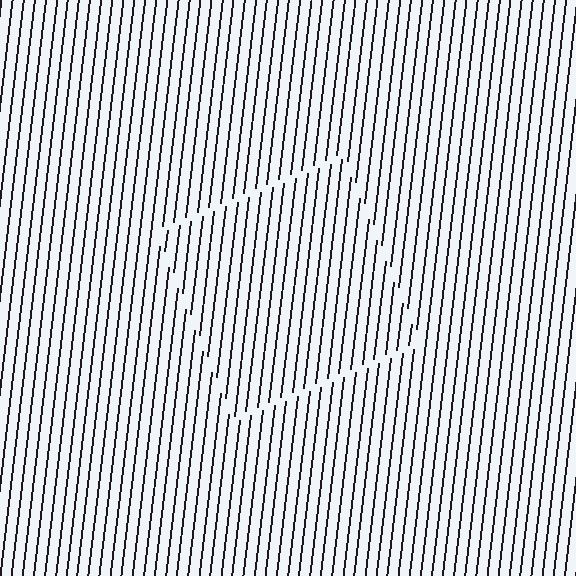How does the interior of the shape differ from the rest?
The interior of the shape contains the same grating, shifted by half a period — the contour is defined by the phase discontinuity where line-ends from the inner and outer gratings abut.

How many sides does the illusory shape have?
4 sides — the line-ends trace a square.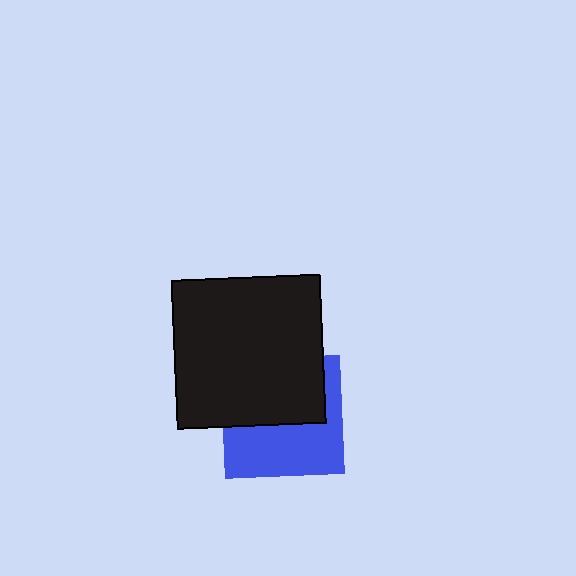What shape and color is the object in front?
The object in front is a black square.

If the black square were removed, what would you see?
You would see the complete blue square.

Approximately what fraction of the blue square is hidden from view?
Roughly 50% of the blue square is hidden behind the black square.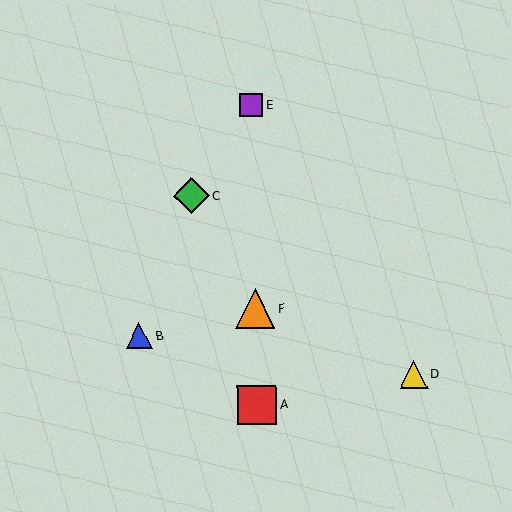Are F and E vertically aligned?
Yes, both are at x≈255.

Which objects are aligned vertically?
Objects A, E, F are aligned vertically.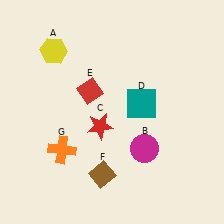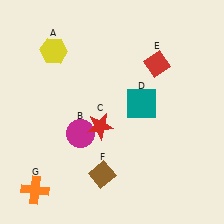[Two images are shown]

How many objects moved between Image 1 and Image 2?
3 objects moved between the two images.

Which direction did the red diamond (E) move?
The red diamond (E) moved right.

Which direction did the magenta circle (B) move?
The magenta circle (B) moved left.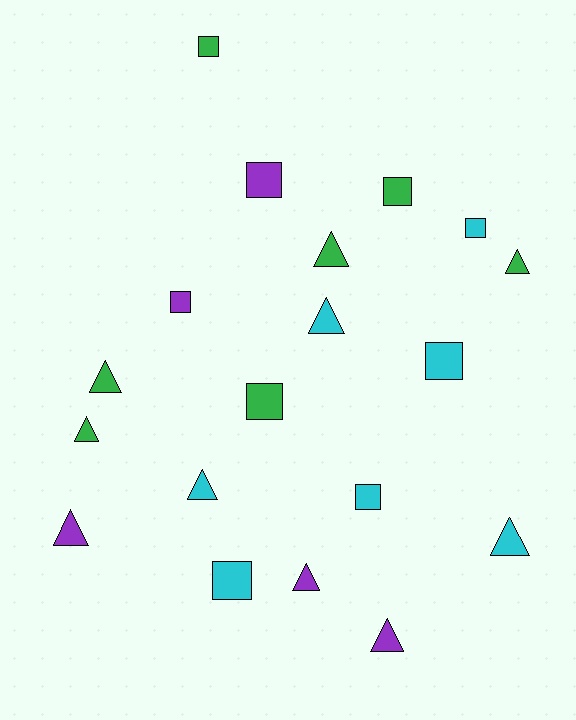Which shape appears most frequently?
Triangle, with 10 objects.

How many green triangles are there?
There are 4 green triangles.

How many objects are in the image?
There are 19 objects.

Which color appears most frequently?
Cyan, with 7 objects.